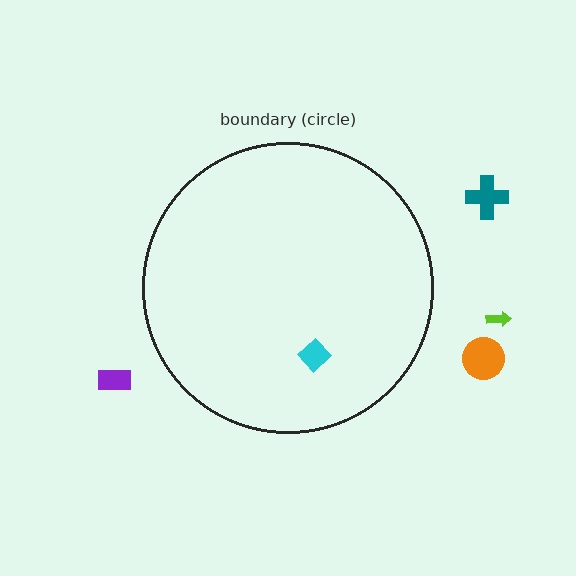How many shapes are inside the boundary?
1 inside, 4 outside.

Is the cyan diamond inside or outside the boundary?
Inside.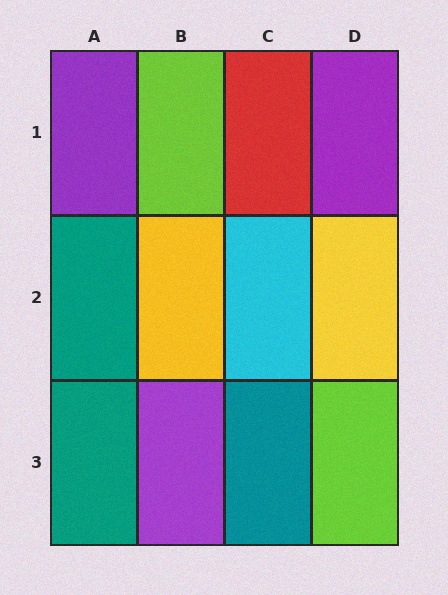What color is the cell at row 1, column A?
Purple.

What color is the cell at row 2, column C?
Cyan.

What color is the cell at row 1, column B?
Lime.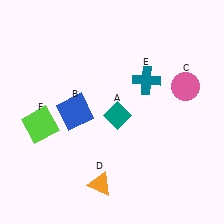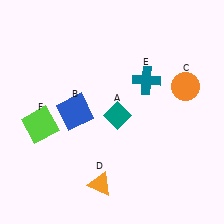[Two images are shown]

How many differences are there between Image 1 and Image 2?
There is 1 difference between the two images.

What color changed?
The circle (C) changed from pink in Image 1 to orange in Image 2.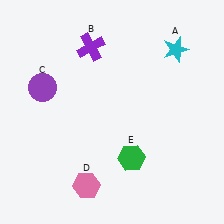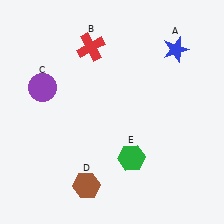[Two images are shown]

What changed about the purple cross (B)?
In Image 1, B is purple. In Image 2, it changed to red.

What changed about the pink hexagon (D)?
In Image 1, D is pink. In Image 2, it changed to brown.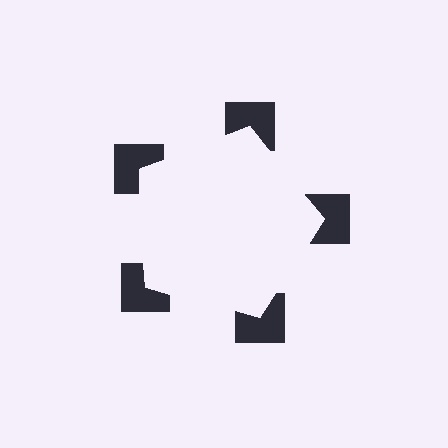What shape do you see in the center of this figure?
An illusory pentagon — its edges are inferred from the aligned wedge cuts in the notched squares, not physically drawn.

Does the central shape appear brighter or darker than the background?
It typically appears slightly brighter than the background, even though no actual brightness change is drawn.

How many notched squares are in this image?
There are 5 — one at each vertex of the illusory pentagon.